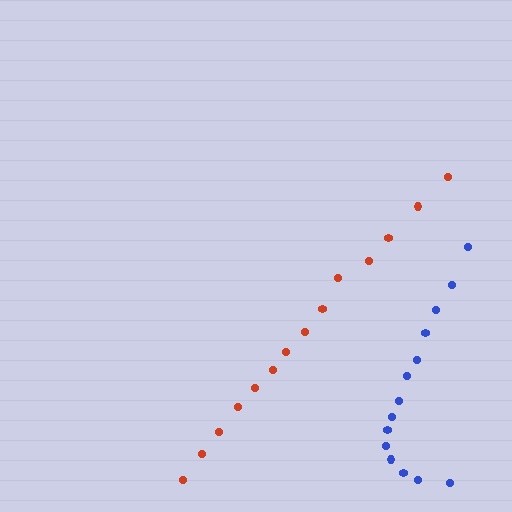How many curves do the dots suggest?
There are 2 distinct paths.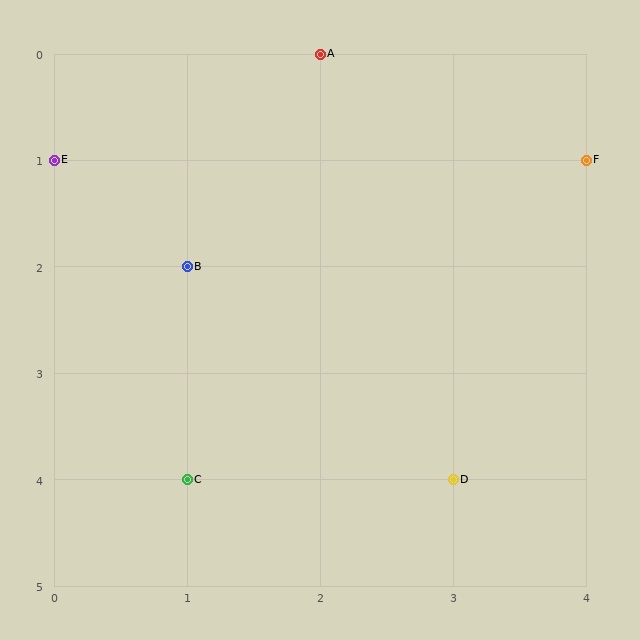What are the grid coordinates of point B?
Point B is at grid coordinates (1, 2).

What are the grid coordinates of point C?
Point C is at grid coordinates (1, 4).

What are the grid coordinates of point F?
Point F is at grid coordinates (4, 1).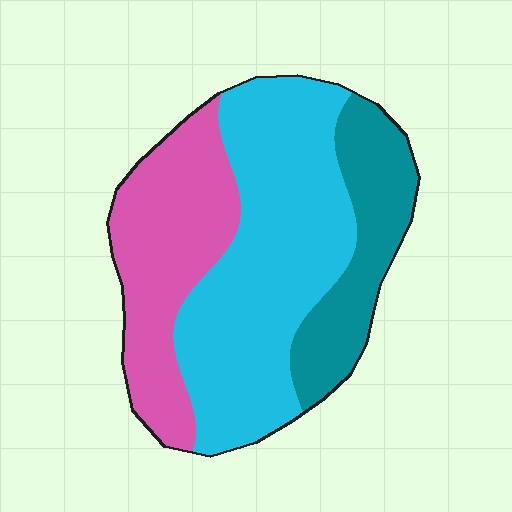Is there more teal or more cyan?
Cyan.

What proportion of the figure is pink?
Pink covers about 30% of the figure.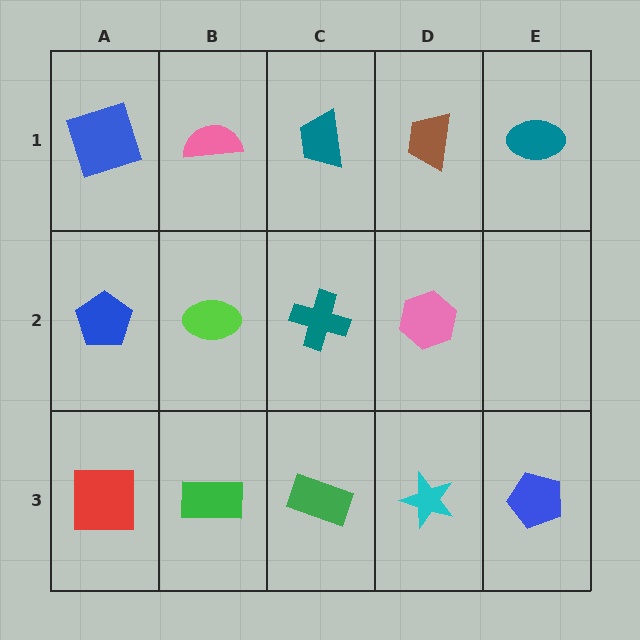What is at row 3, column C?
A green rectangle.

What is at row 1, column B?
A pink semicircle.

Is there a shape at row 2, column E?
No, that cell is empty.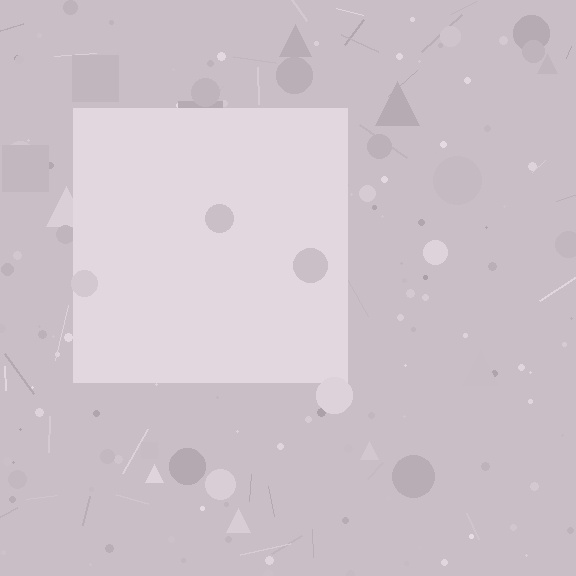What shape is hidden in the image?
A square is hidden in the image.